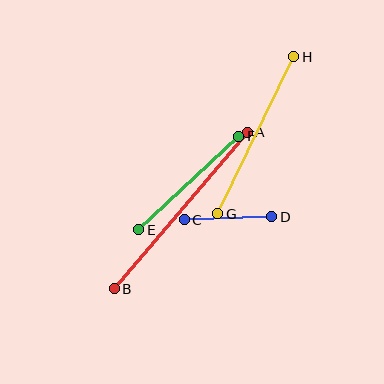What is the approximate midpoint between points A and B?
The midpoint is at approximately (181, 211) pixels.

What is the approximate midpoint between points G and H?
The midpoint is at approximately (256, 135) pixels.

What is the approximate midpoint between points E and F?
The midpoint is at approximately (189, 183) pixels.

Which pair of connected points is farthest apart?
Points A and B are farthest apart.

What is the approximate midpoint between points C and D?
The midpoint is at approximately (228, 218) pixels.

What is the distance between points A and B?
The distance is approximately 205 pixels.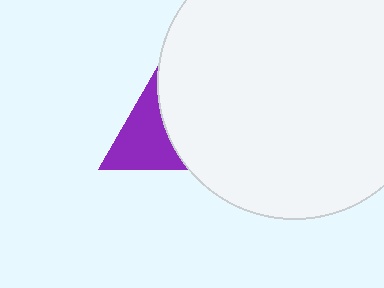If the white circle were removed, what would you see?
You would see the complete purple triangle.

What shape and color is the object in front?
The object in front is a white circle.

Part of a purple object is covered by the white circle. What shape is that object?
It is a triangle.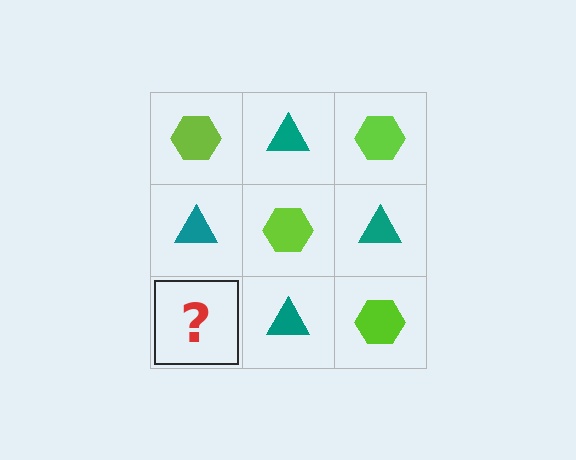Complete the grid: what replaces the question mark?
The question mark should be replaced with a lime hexagon.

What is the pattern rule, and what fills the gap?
The rule is that it alternates lime hexagon and teal triangle in a checkerboard pattern. The gap should be filled with a lime hexagon.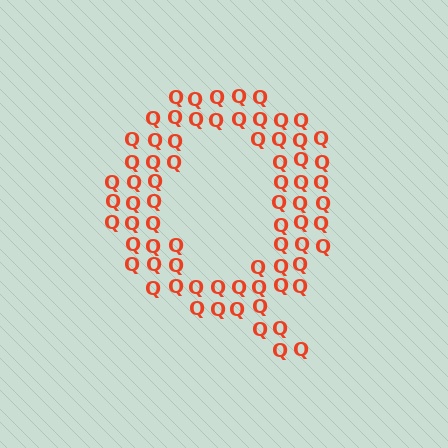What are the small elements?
The small elements are letter Q's.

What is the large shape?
The large shape is the letter Q.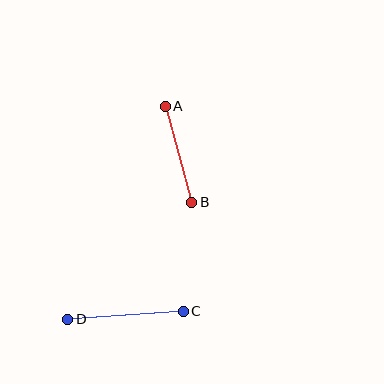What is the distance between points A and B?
The distance is approximately 100 pixels.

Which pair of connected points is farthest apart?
Points C and D are farthest apart.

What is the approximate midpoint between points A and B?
The midpoint is at approximately (179, 154) pixels.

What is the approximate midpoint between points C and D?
The midpoint is at approximately (125, 315) pixels.